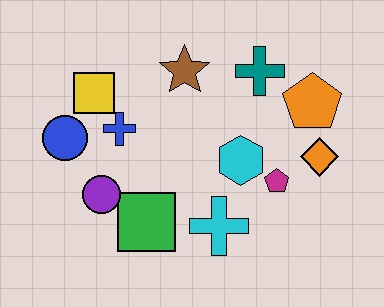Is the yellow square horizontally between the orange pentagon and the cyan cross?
No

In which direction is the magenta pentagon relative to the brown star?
The magenta pentagon is below the brown star.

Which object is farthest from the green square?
The orange pentagon is farthest from the green square.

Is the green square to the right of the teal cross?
No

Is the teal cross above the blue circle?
Yes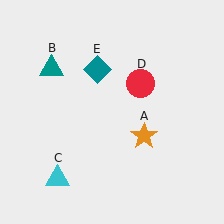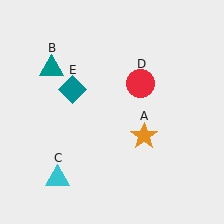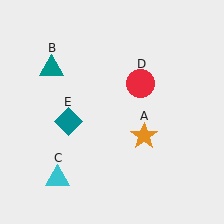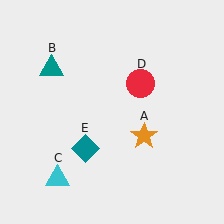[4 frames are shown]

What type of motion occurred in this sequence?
The teal diamond (object E) rotated counterclockwise around the center of the scene.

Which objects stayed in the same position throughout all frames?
Orange star (object A) and teal triangle (object B) and cyan triangle (object C) and red circle (object D) remained stationary.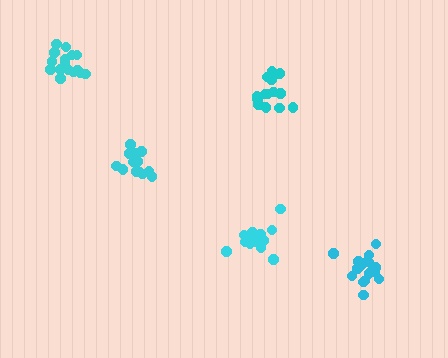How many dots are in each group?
Group 1: 15 dots, Group 2: 14 dots, Group 3: 13 dots, Group 4: 16 dots, Group 5: 18 dots (76 total).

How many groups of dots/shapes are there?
There are 5 groups.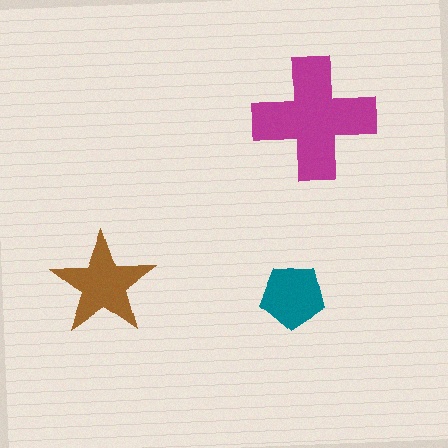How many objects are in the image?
There are 3 objects in the image.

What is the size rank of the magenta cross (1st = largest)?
1st.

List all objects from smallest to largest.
The teal pentagon, the brown star, the magenta cross.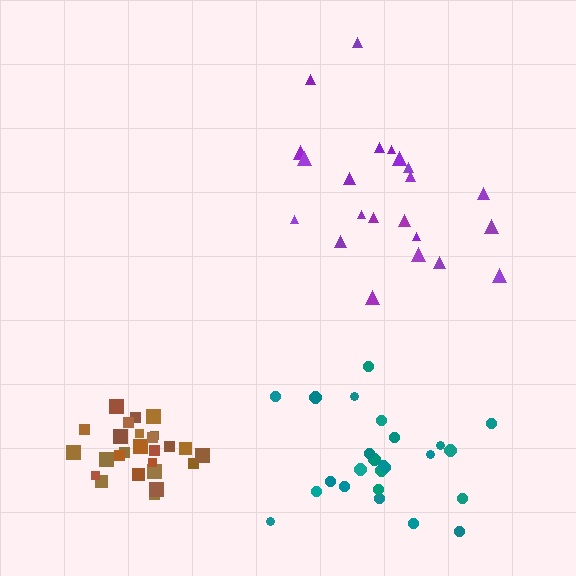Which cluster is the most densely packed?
Brown.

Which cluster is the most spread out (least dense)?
Purple.